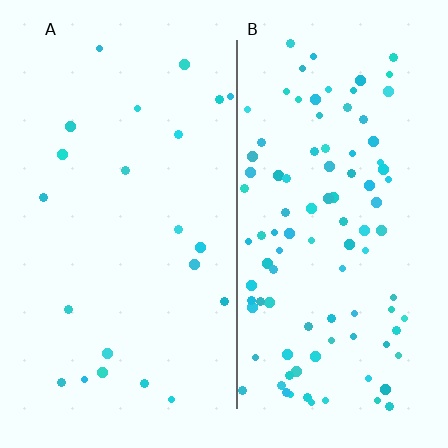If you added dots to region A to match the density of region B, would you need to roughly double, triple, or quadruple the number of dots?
Approximately quadruple.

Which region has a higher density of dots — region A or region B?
B (the right).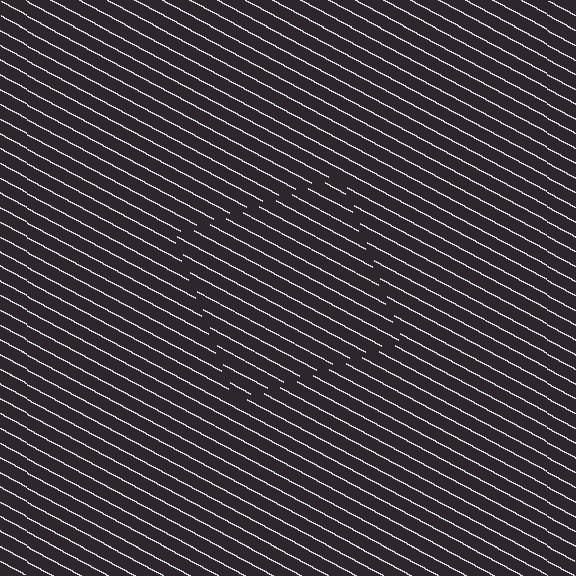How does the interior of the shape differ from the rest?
The interior of the shape contains the same grating, shifted by half a period — the contour is defined by the phase discontinuity where line-ends from the inner and outer gratings abut.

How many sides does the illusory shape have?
4 sides — the line-ends trace a square.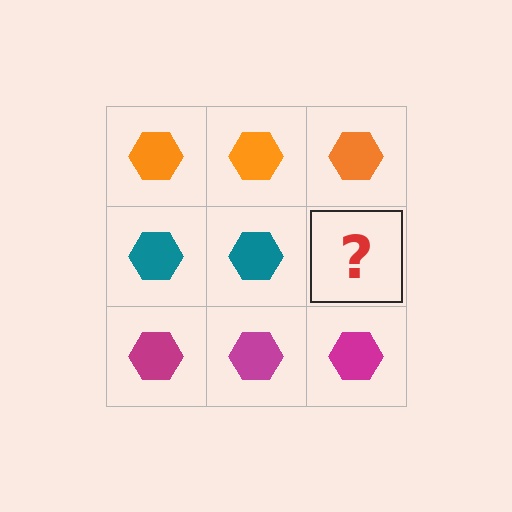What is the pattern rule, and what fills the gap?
The rule is that each row has a consistent color. The gap should be filled with a teal hexagon.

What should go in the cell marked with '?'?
The missing cell should contain a teal hexagon.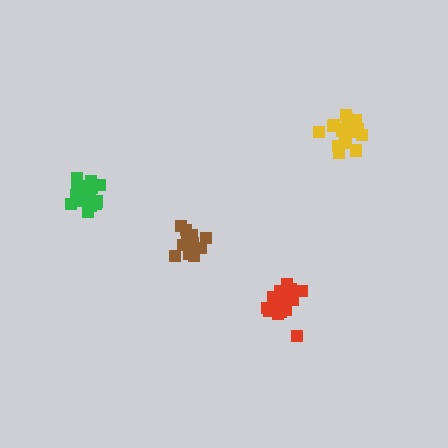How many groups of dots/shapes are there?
There are 4 groups.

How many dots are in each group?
Group 1: 18 dots, Group 2: 15 dots, Group 3: 20 dots, Group 4: 21 dots (74 total).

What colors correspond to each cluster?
The clusters are colored: red, brown, yellow, green.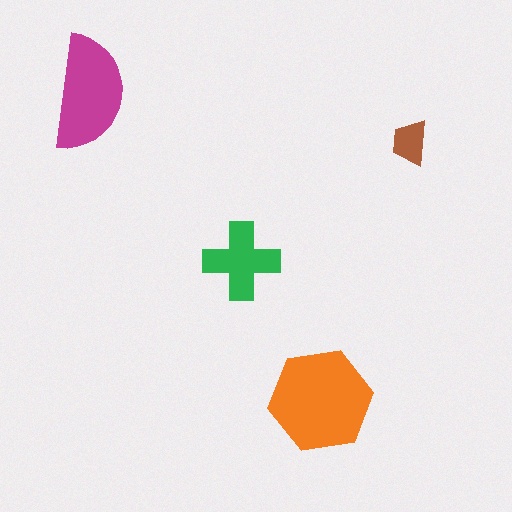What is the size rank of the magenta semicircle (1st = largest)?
2nd.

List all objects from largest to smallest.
The orange hexagon, the magenta semicircle, the green cross, the brown trapezoid.